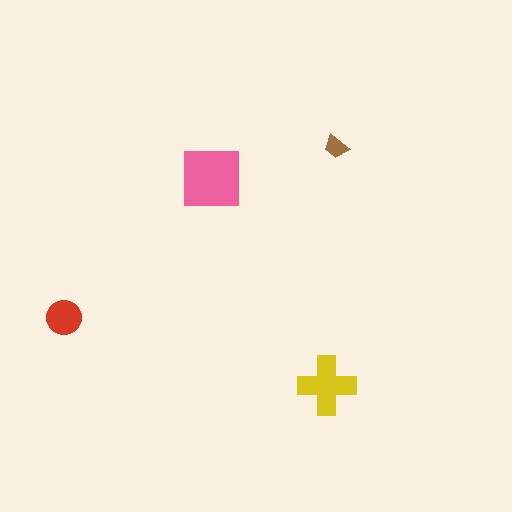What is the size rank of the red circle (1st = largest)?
3rd.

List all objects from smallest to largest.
The brown trapezoid, the red circle, the yellow cross, the pink square.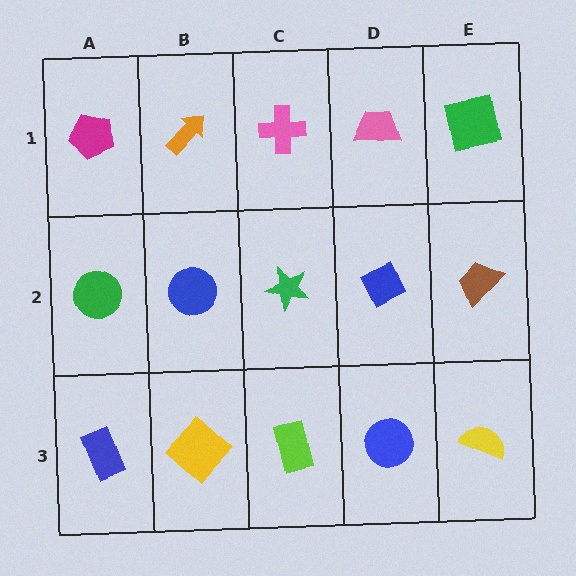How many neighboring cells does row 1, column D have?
3.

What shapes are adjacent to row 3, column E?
A brown trapezoid (row 2, column E), a blue circle (row 3, column D).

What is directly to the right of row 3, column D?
A yellow semicircle.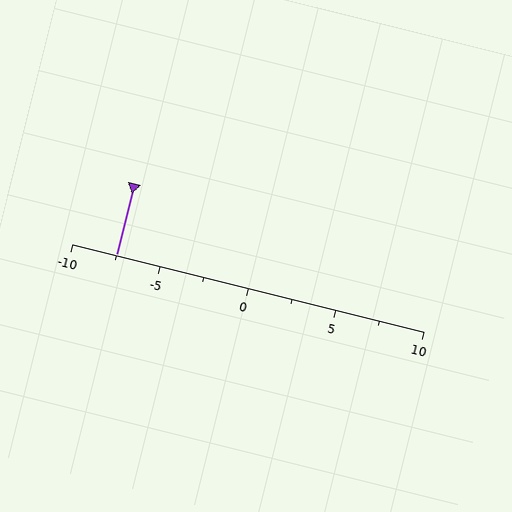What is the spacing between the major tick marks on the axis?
The major ticks are spaced 5 apart.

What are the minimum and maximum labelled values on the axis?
The axis runs from -10 to 10.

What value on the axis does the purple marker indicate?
The marker indicates approximately -7.5.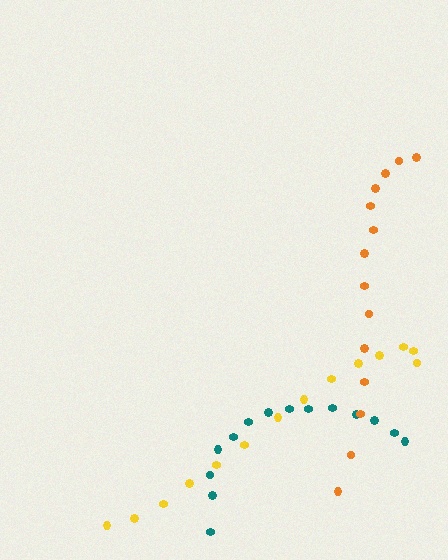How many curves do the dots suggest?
There are 3 distinct paths.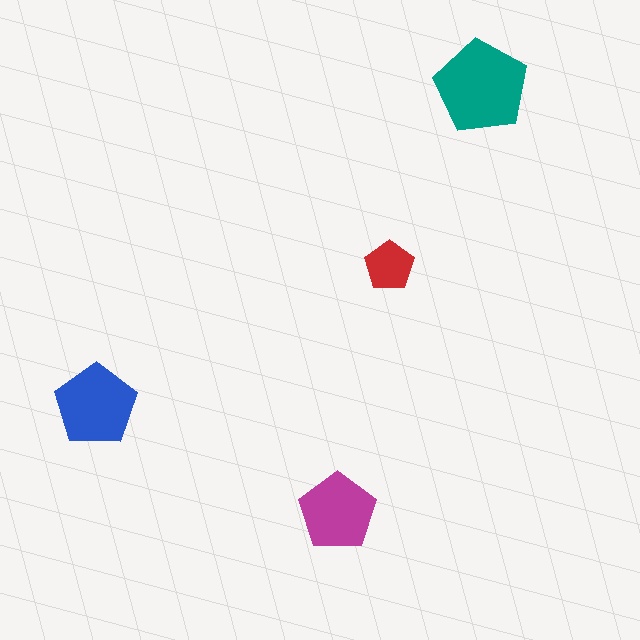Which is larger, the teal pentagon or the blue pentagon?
The teal one.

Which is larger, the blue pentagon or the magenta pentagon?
The blue one.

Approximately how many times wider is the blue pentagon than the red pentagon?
About 1.5 times wider.